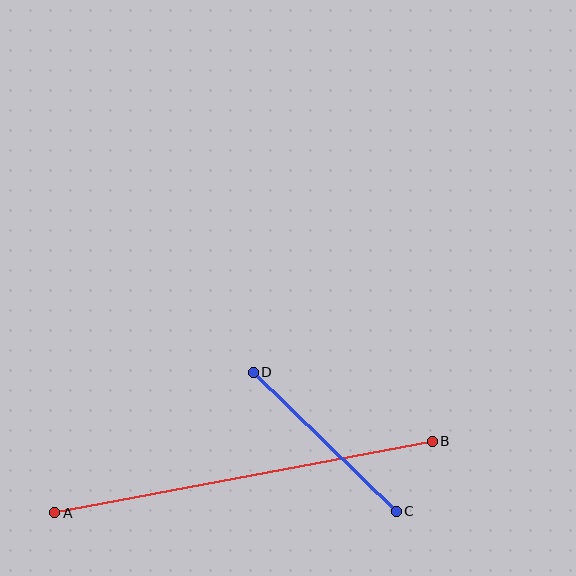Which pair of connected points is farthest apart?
Points A and B are farthest apart.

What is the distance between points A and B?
The distance is approximately 385 pixels.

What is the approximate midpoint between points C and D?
The midpoint is at approximately (325, 442) pixels.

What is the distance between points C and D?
The distance is approximately 200 pixels.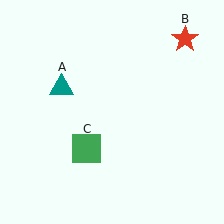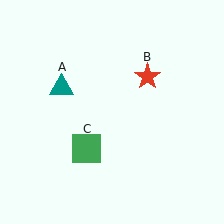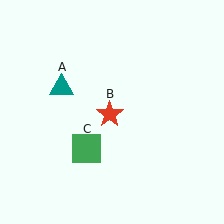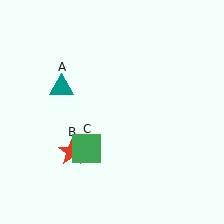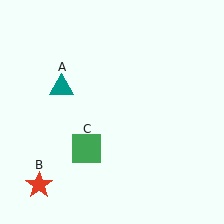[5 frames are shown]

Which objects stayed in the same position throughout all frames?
Teal triangle (object A) and green square (object C) remained stationary.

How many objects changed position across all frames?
1 object changed position: red star (object B).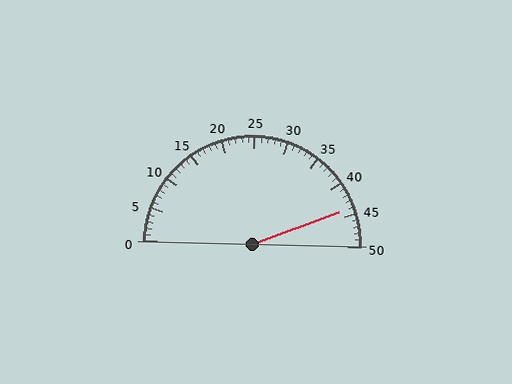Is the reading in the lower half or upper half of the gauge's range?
The reading is in the upper half of the range (0 to 50).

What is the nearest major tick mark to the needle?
The nearest major tick mark is 45.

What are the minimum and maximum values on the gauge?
The gauge ranges from 0 to 50.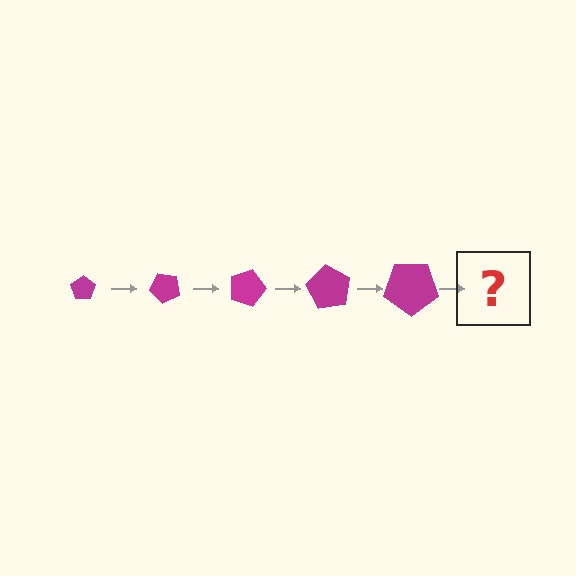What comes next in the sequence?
The next element should be a pentagon, larger than the previous one and rotated 225 degrees from the start.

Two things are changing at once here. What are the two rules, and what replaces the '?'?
The two rules are that the pentagon grows larger each step and it rotates 45 degrees each step. The '?' should be a pentagon, larger than the previous one and rotated 225 degrees from the start.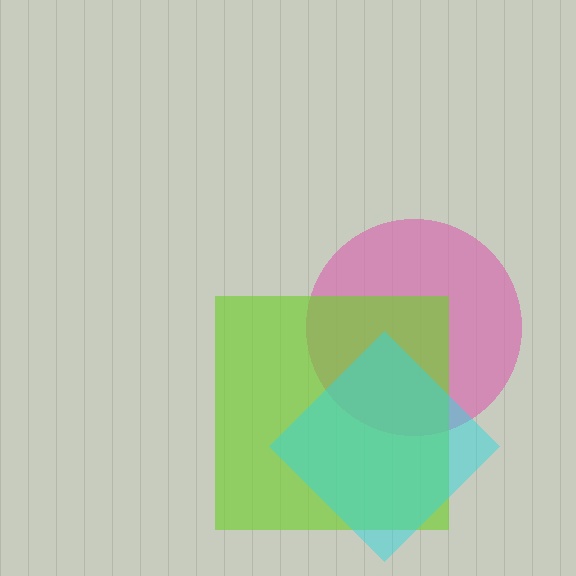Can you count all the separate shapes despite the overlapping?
Yes, there are 3 separate shapes.